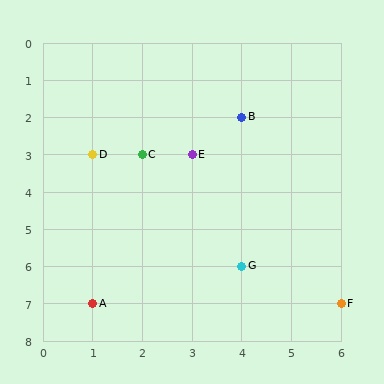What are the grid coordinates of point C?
Point C is at grid coordinates (2, 3).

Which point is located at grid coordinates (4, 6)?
Point G is at (4, 6).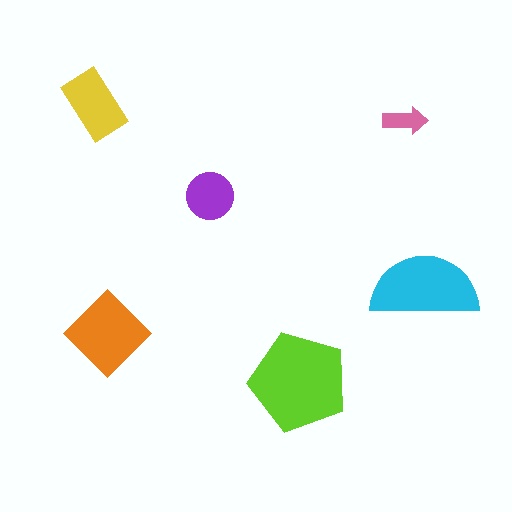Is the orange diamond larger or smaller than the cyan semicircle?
Smaller.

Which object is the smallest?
The pink arrow.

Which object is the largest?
The lime pentagon.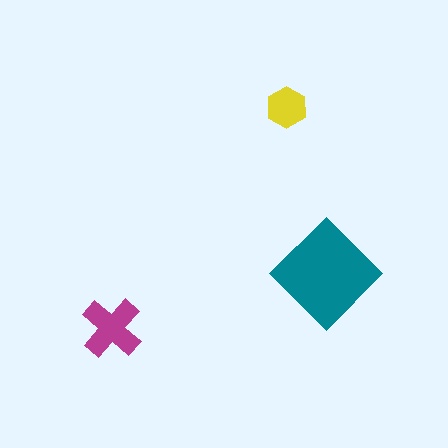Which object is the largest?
The teal diamond.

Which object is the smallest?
The yellow hexagon.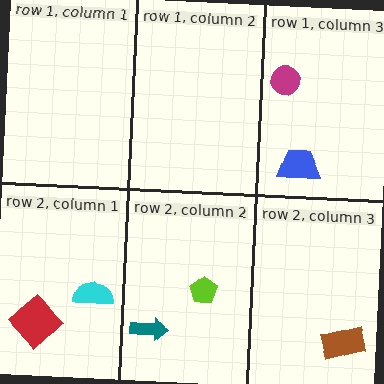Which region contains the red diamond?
The row 2, column 1 region.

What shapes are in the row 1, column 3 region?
The magenta circle, the blue trapezoid.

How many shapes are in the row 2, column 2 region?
2.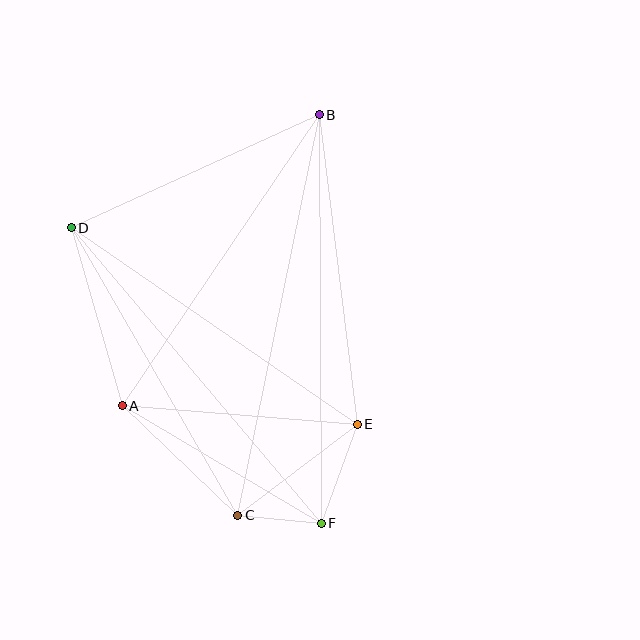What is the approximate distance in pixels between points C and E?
The distance between C and E is approximately 150 pixels.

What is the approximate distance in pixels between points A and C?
The distance between A and C is approximately 159 pixels.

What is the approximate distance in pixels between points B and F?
The distance between B and F is approximately 409 pixels.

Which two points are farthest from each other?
Points B and C are farthest from each other.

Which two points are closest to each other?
Points C and F are closest to each other.